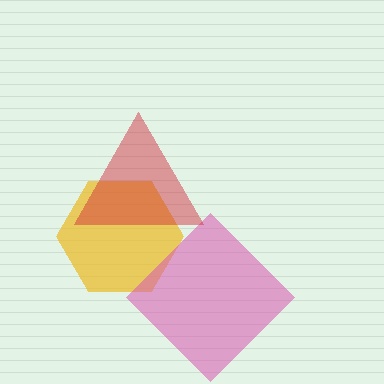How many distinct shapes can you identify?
There are 3 distinct shapes: a yellow hexagon, a pink diamond, a red triangle.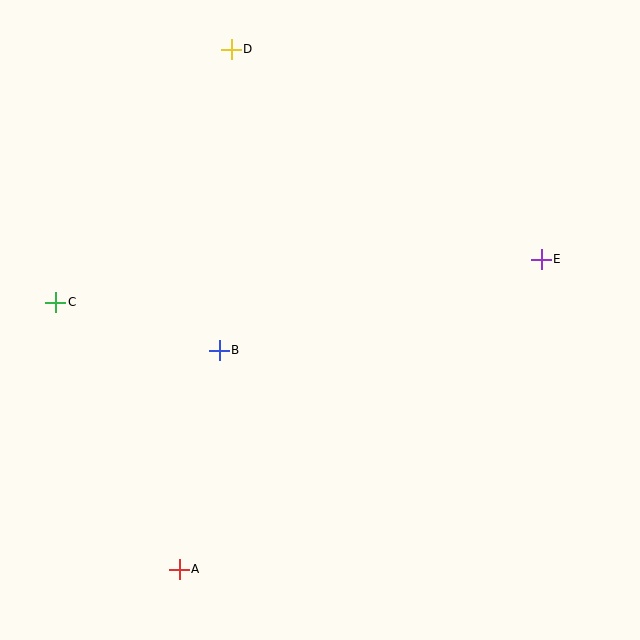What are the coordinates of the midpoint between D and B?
The midpoint between D and B is at (225, 200).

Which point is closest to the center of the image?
Point B at (219, 350) is closest to the center.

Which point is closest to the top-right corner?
Point E is closest to the top-right corner.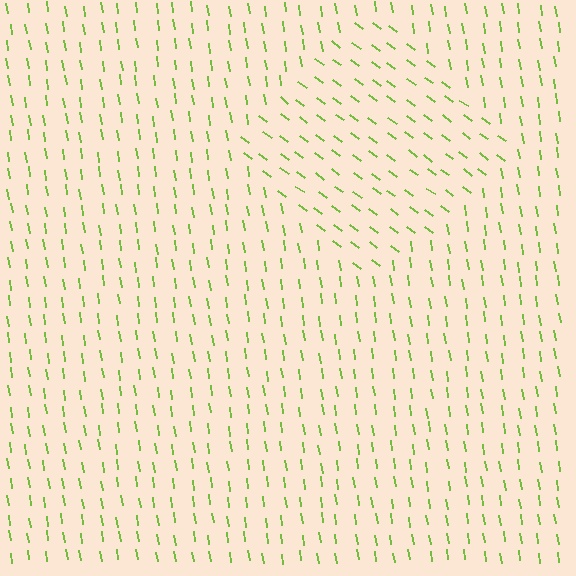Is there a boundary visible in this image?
Yes, there is a texture boundary formed by a change in line orientation.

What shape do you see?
I see a diamond.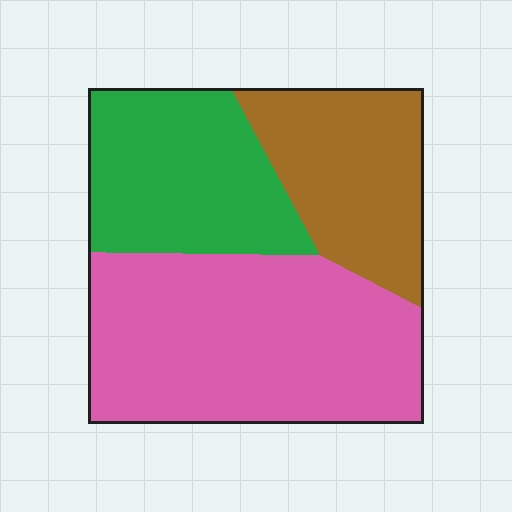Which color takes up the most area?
Pink, at roughly 50%.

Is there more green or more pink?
Pink.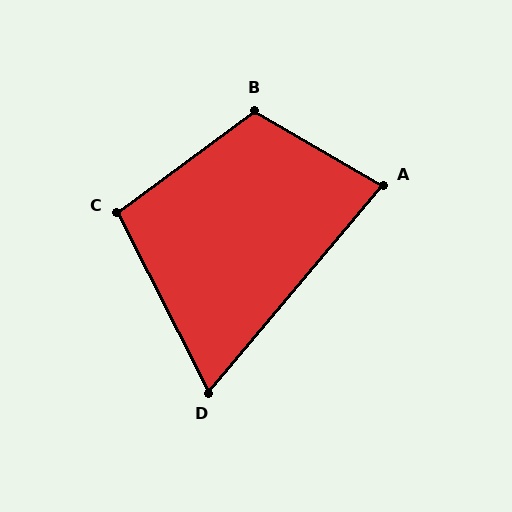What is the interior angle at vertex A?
Approximately 80 degrees (acute).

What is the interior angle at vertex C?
Approximately 100 degrees (obtuse).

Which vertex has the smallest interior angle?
D, at approximately 67 degrees.